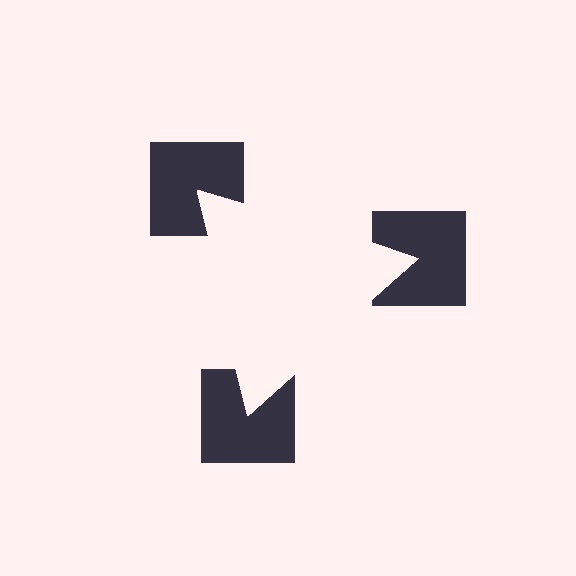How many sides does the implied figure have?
3 sides.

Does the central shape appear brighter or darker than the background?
It typically appears slightly brighter than the background, even though no actual brightness change is drawn.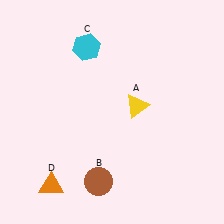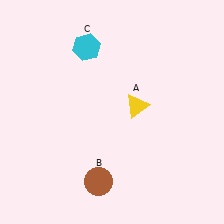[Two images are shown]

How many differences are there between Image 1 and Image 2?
There is 1 difference between the two images.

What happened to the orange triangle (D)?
The orange triangle (D) was removed in Image 2. It was in the bottom-left area of Image 1.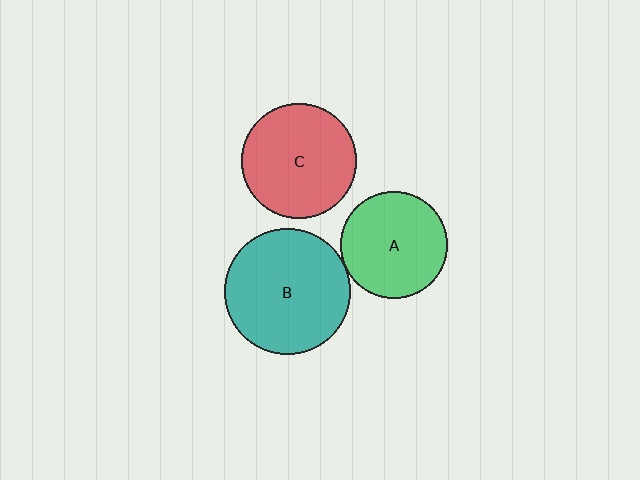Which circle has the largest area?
Circle B (teal).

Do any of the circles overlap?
No, none of the circles overlap.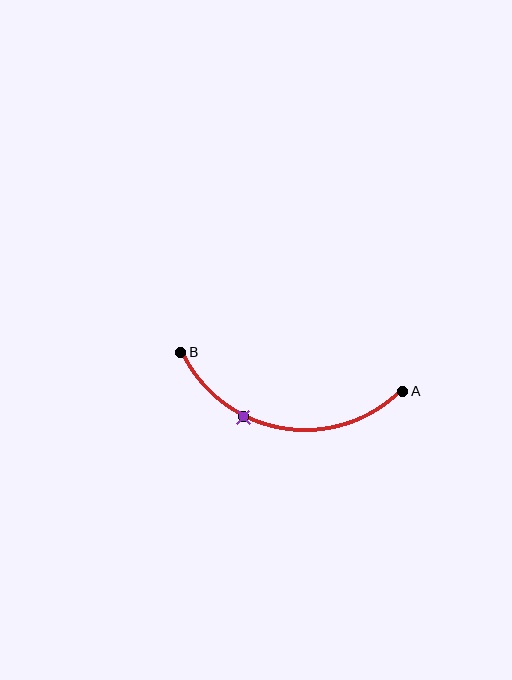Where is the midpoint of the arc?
The arc midpoint is the point on the curve farthest from the straight line joining A and B. It sits below that line.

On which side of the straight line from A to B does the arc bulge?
The arc bulges below the straight line connecting A and B.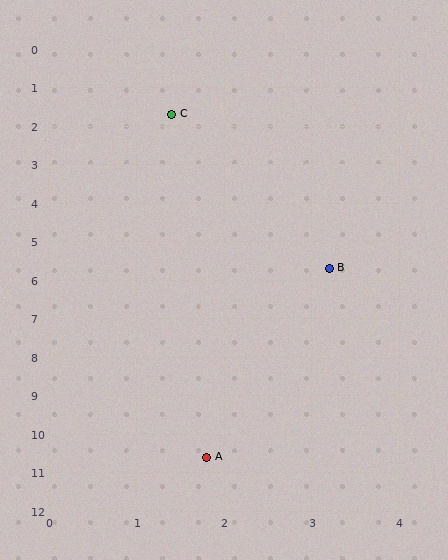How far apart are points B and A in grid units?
Points B and A are about 5.1 grid units apart.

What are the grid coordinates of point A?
Point A is at approximately (1.8, 10.6).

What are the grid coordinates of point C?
Point C is at approximately (1.4, 1.7).